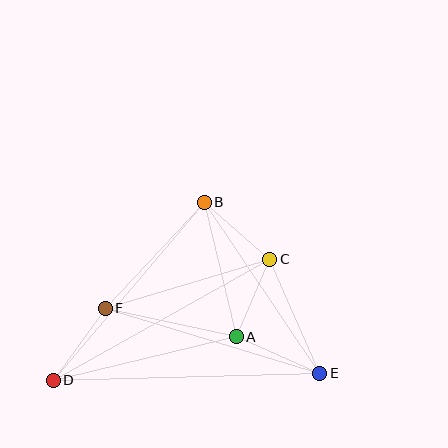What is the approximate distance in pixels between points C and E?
The distance between C and E is approximately 124 pixels.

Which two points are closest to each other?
Points A and C are closest to each other.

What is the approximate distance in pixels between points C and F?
The distance between C and F is approximately 171 pixels.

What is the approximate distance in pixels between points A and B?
The distance between A and B is approximately 138 pixels.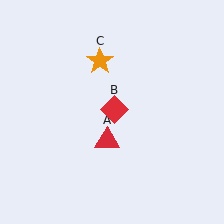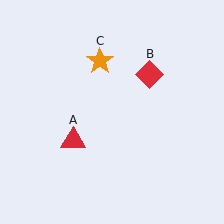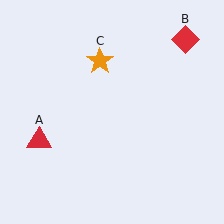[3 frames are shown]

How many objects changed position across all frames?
2 objects changed position: red triangle (object A), red diamond (object B).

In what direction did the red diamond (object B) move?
The red diamond (object B) moved up and to the right.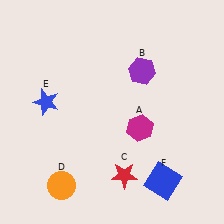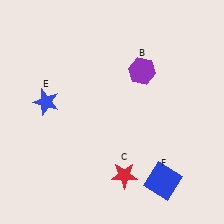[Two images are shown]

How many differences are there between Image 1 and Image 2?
There are 2 differences between the two images.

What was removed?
The orange circle (D), the magenta hexagon (A) were removed in Image 2.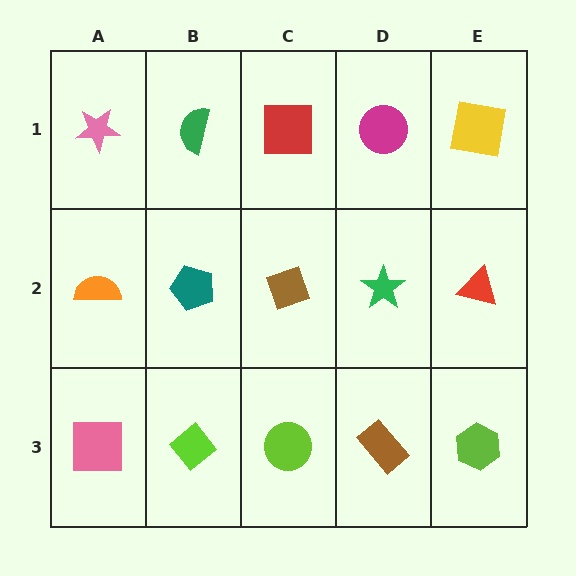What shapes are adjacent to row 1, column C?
A brown diamond (row 2, column C), a green semicircle (row 1, column B), a magenta circle (row 1, column D).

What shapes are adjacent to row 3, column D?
A green star (row 2, column D), a lime circle (row 3, column C), a lime hexagon (row 3, column E).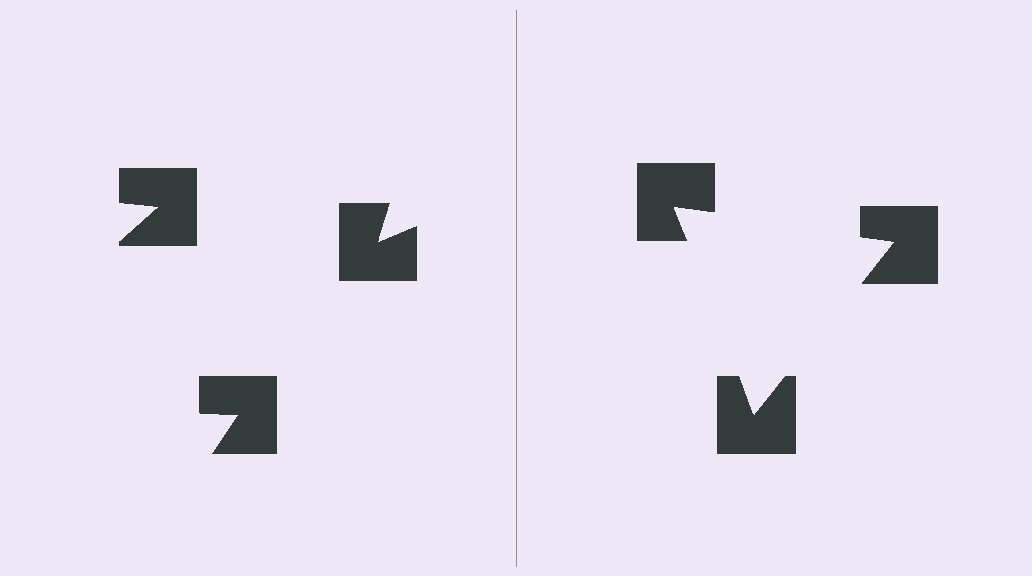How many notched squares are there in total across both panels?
6 — 3 on each side.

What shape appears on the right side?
An illusory triangle.